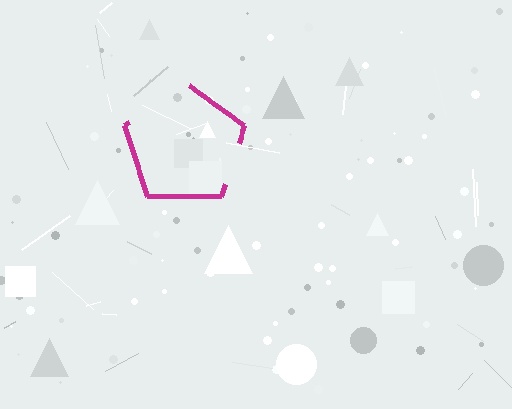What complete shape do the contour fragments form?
The contour fragments form a pentagon.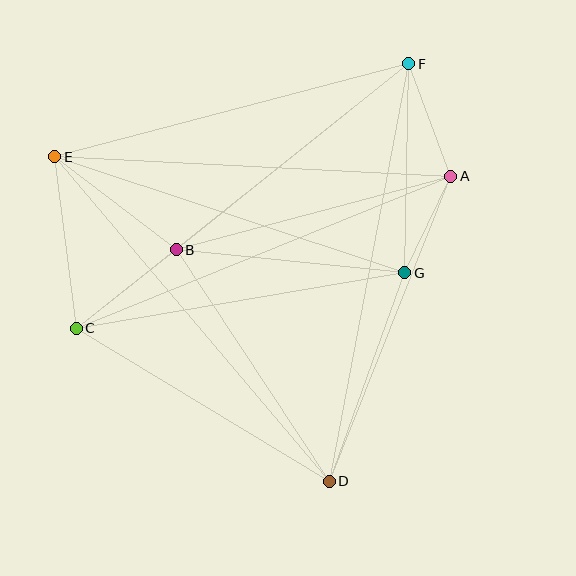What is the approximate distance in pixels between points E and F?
The distance between E and F is approximately 366 pixels.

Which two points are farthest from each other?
Points D and E are farthest from each other.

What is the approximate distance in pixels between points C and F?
The distance between C and F is approximately 425 pixels.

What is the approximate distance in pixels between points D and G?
The distance between D and G is approximately 221 pixels.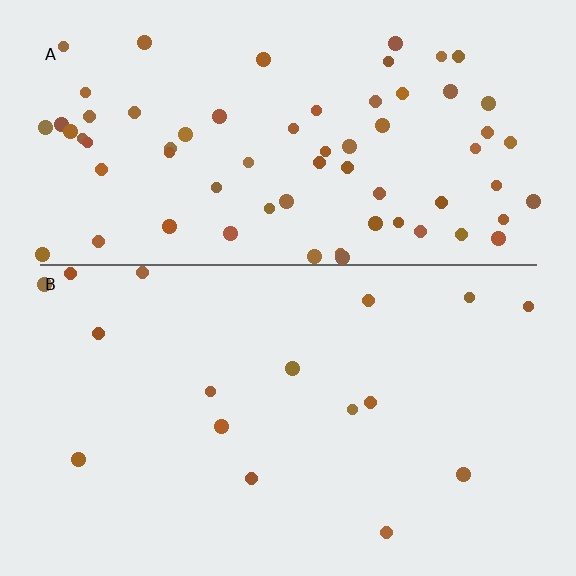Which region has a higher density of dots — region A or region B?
A (the top).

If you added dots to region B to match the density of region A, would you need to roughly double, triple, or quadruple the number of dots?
Approximately quadruple.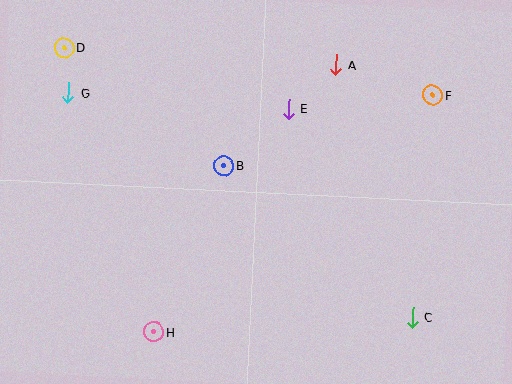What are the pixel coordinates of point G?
Point G is at (68, 93).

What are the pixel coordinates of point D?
Point D is at (64, 48).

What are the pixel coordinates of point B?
Point B is at (224, 165).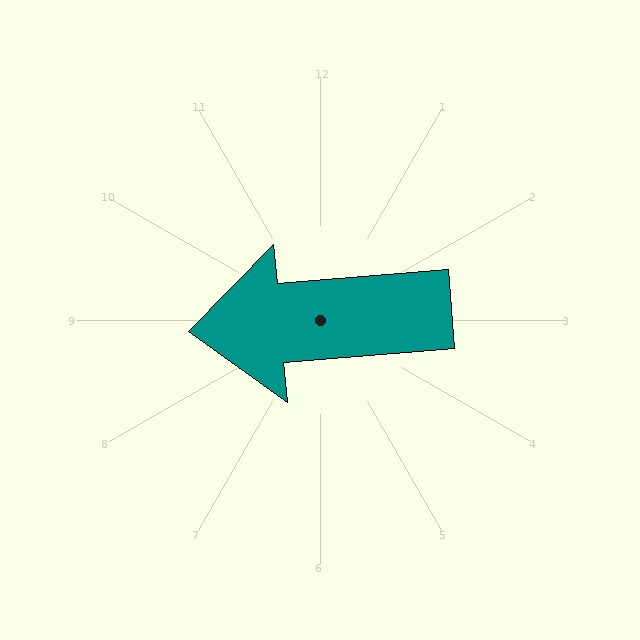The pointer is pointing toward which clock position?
Roughly 9 o'clock.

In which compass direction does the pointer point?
West.